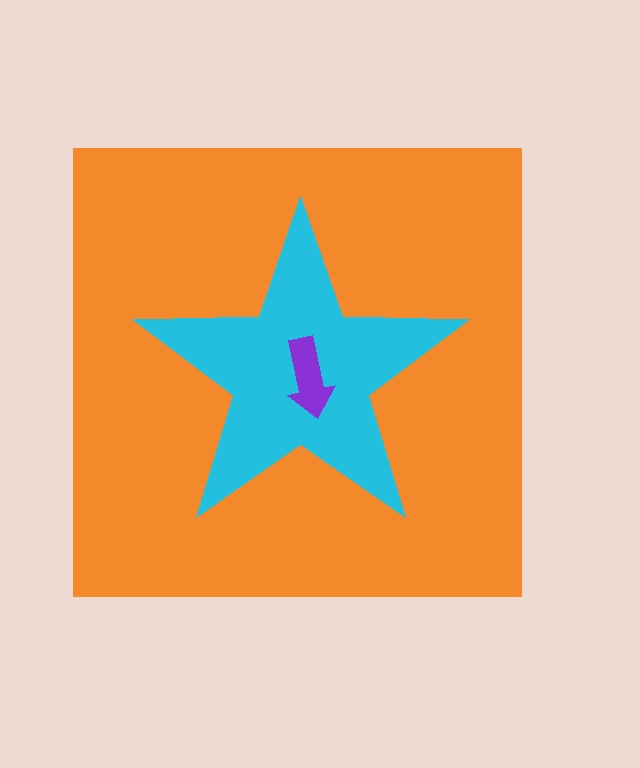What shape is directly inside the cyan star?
The purple arrow.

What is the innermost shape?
The purple arrow.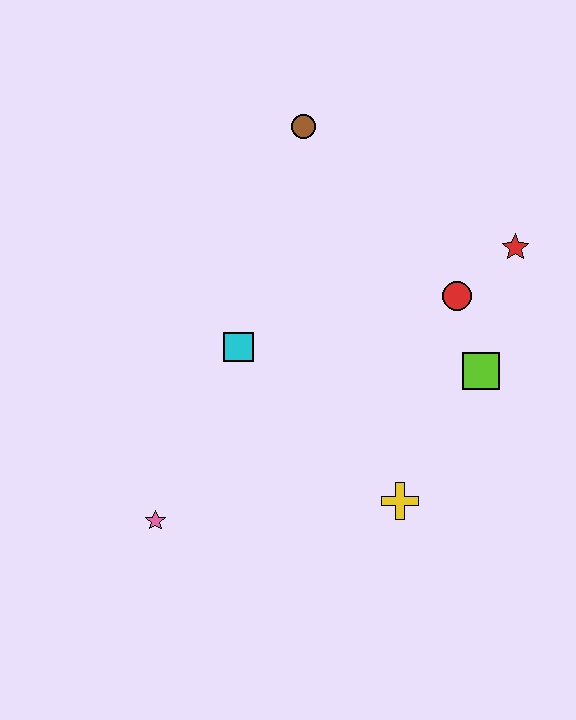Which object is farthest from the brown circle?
The pink star is farthest from the brown circle.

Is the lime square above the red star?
No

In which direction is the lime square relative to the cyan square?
The lime square is to the right of the cyan square.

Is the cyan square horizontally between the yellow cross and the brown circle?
No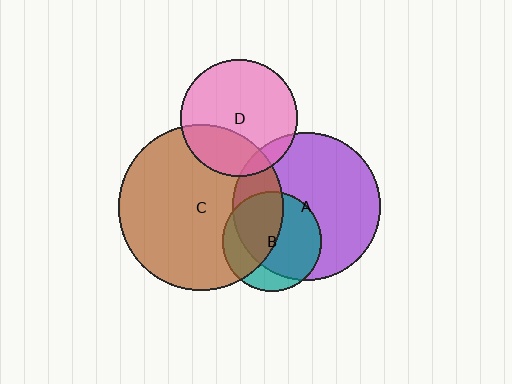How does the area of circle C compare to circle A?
Approximately 1.3 times.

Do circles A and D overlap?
Yes.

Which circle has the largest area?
Circle C (brown).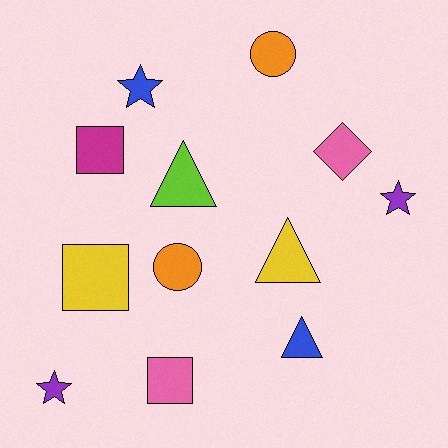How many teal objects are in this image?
There are no teal objects.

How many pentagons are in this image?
There are no pentagons.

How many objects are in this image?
There are 12 objects.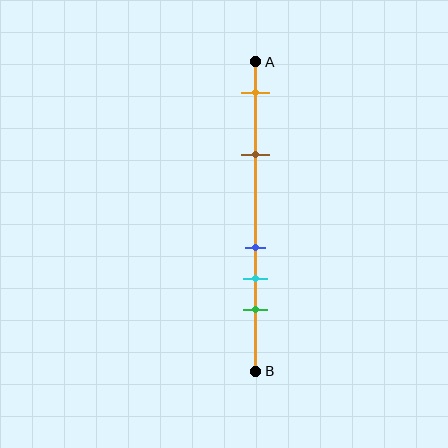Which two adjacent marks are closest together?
The blue and cyan marks are the closest adjacent pair.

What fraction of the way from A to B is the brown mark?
The brown mark is approximately 30% (0.3) of the way from A to B.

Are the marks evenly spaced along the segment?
No, the marks are not evenly spaced.